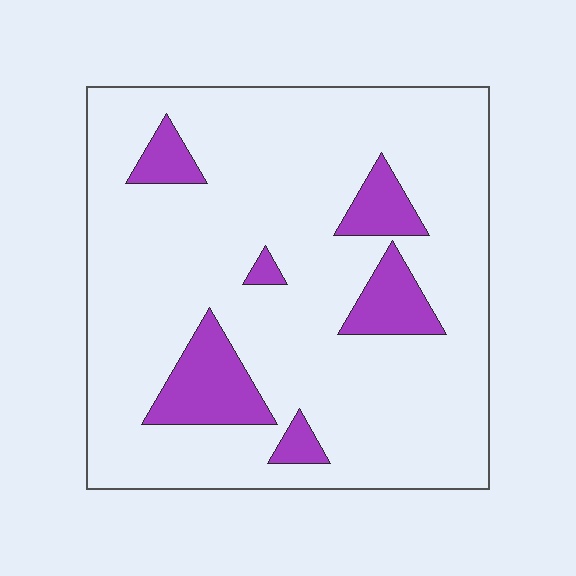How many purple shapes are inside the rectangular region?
6.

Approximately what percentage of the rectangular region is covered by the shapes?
Approximately 15%.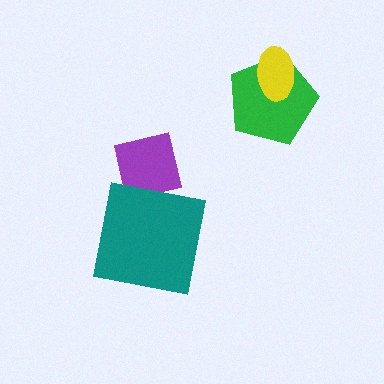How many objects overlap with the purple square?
0 objects overlap with the purple square.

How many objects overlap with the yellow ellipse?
1 object overlaps with the yellow ellipse.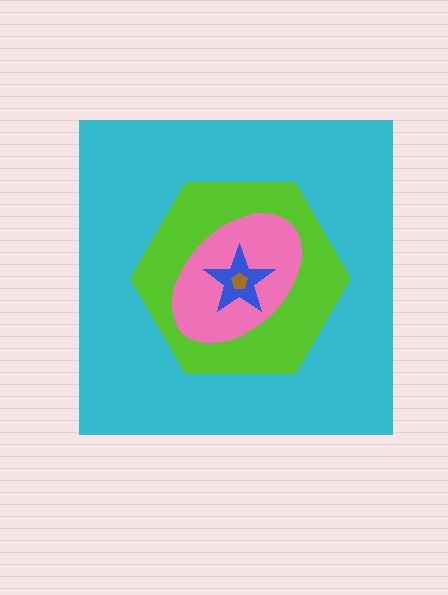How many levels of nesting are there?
5.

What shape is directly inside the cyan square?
The lime hexagon.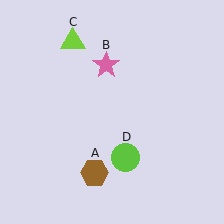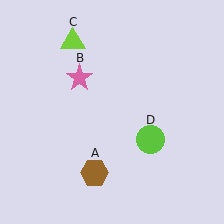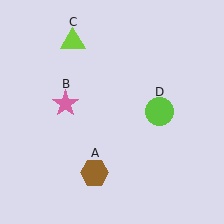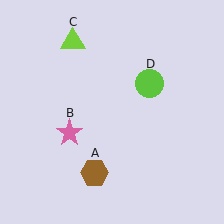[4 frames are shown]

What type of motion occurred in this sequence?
The pink star (object B), lime circle (object D) rotated counterclockwise around the center of the scene.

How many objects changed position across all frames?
2 objects changed position: pink star (object B), lime circle (object D).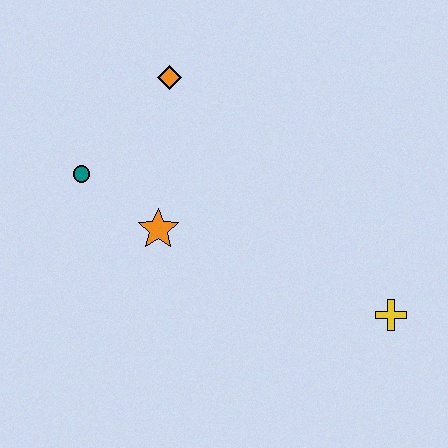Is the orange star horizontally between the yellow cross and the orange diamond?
No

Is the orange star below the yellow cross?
No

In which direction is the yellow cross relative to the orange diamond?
The yellow cross is below the orange diamond.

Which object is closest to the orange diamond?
The teal circle is closest to the orange diamond.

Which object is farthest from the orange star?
The yellow cross is farthest from the orange star.